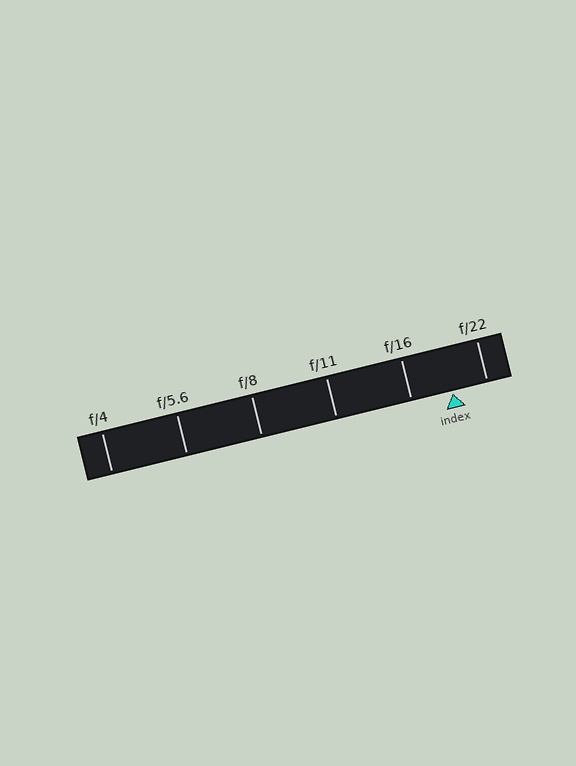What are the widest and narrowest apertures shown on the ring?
The widest aperture shown is f/4 and the narrowest is f/22.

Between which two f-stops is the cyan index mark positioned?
The index mark is between f/16 and f/22.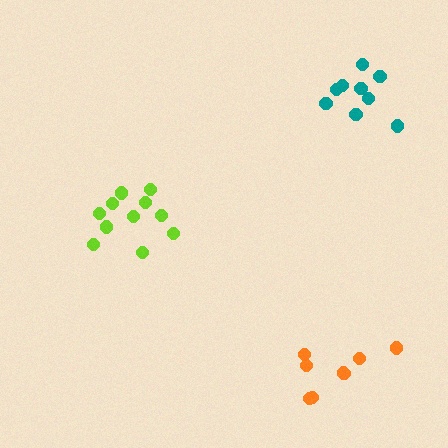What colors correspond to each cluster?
The clusters are colored: orange, lime, teal.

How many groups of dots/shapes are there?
There are 3 groups.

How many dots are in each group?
Group 1: 8 dots, Group 2: 11 dots, Group 3: 9 dots (28 total).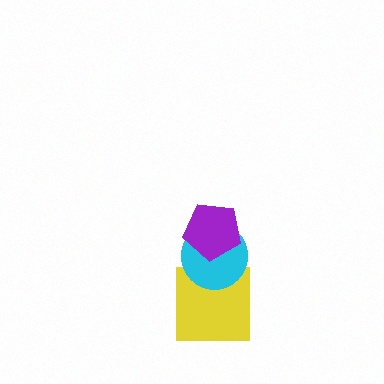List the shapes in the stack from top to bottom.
From top to bottom: the purple pentagon, the cyan circle, the yellow square.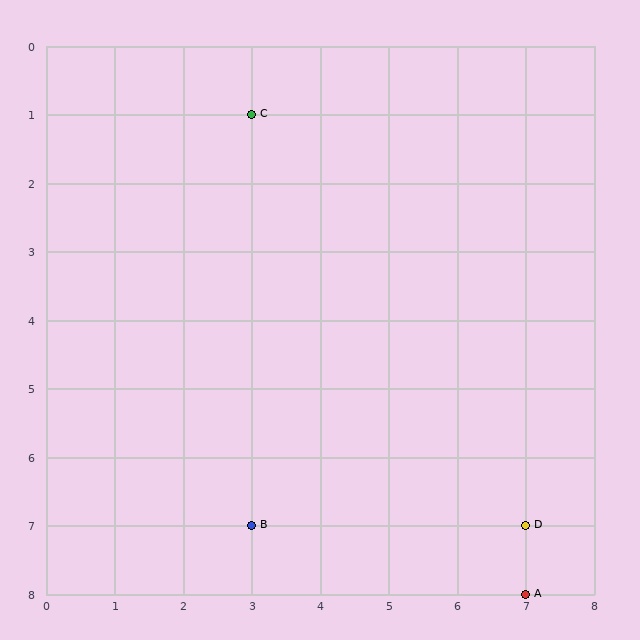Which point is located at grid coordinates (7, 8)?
Point A is at (7, 8).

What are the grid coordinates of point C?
Point C is at grid coordinates (3, 1).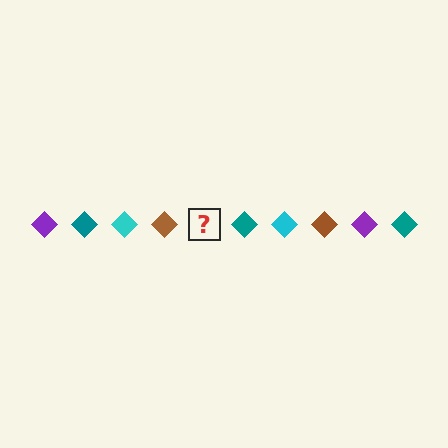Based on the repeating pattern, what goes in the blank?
The blank should be a purple diamond.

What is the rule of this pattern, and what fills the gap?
The rule is that the pattern cycles through purple, teal, cyan, brown diamonds. The gap should be filled with a purple diamond.